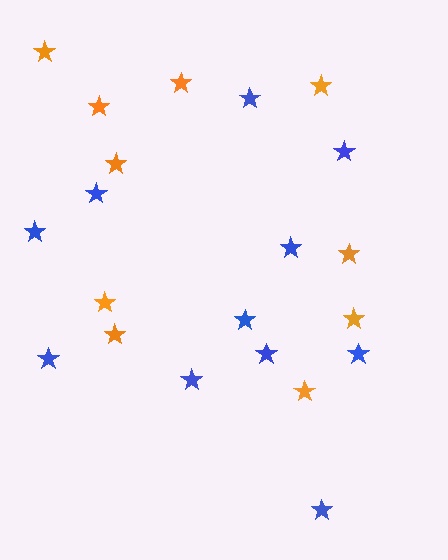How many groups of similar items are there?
There are 2 groups: one group of blue stars (11) and one group of orange stars (10).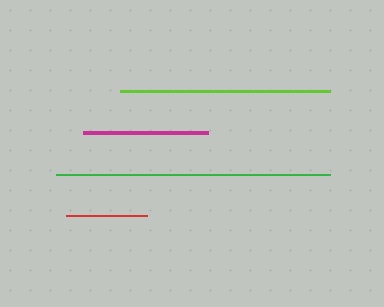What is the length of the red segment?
The red segment is approximately 81 pixels long.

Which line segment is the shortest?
The red line is the shortest at approximately 81 pixels.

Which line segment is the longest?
The green line is the longest at approximately 274 pixels.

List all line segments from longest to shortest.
From longest to shortest: green, lime, magenta, red.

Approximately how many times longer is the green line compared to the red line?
The green line is approximately 3.4 times the length of the red line.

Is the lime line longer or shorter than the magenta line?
The lime line is longer than the magenta line.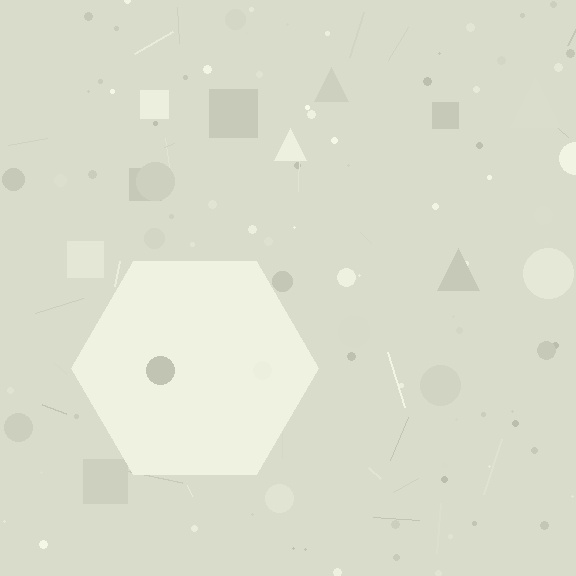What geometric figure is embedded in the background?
A hexagon is embedded in the background.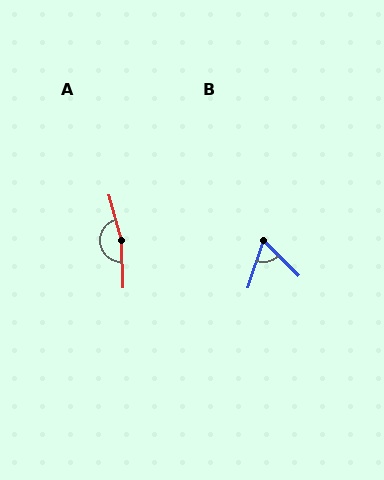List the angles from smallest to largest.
B (63°), A (166°).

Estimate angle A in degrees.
Approximately 166 degrees.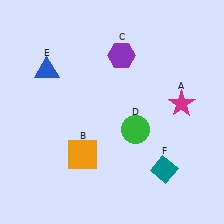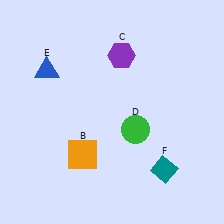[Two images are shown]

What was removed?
The magenta star (A) was removed in Image 2.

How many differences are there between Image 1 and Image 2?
There is 1 difference between the two images.